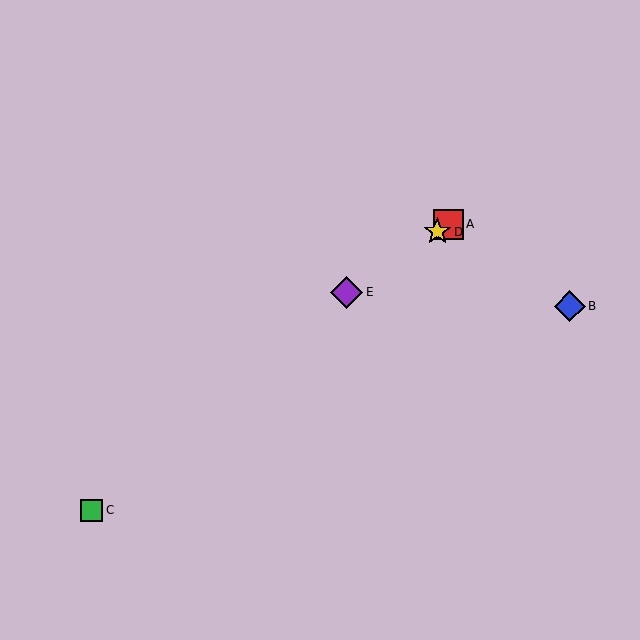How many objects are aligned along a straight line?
3 objects (A, D, E) are aligned along a straight line.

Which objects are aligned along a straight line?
Objects A, D, E are aligned along a straight line.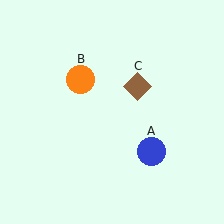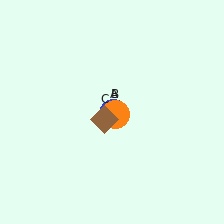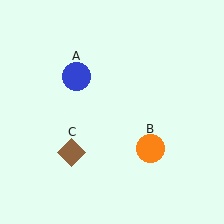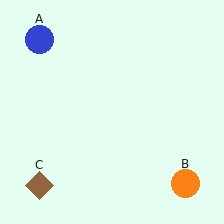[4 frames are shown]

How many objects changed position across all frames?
3 objects changed position: blue circle (object A), orange circle (object B), brown diamond (object C).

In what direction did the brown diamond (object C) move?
The brown diamond (object C) moved down and to the left.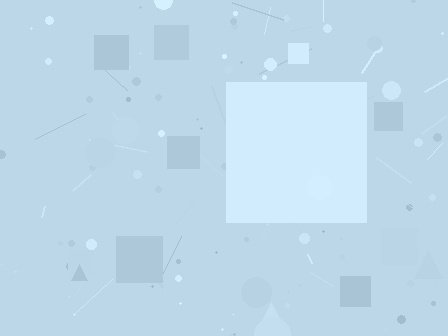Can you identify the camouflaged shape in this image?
The camouflaged shape is a square.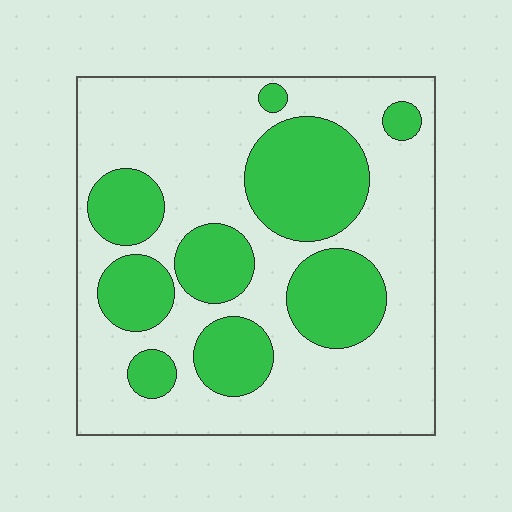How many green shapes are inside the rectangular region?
9.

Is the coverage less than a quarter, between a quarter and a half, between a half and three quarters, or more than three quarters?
Between a quarter and a half.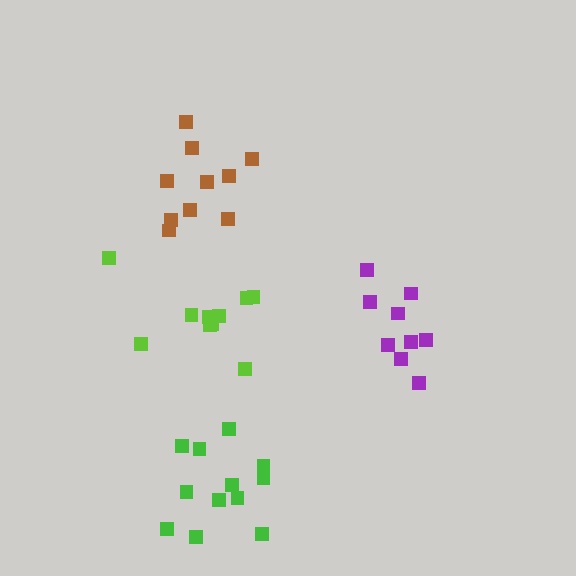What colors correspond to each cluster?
The clusters are colored: brown, purple, green, lime.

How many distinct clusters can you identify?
There are 4 distinct clusters.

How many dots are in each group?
Group 1: 10 dots, Group 2: 9 dots, Group 3: 12 dots, Group 4: 10 dots (41 total).